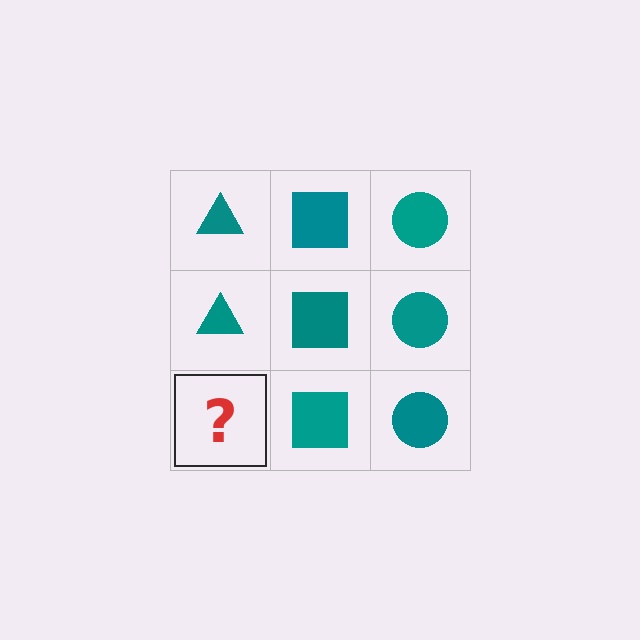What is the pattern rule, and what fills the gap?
The rule is that each column has a consistent shape. The gap should be filled with a teal triangle.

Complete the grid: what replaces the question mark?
The question mark should be replaced with a teal triangle.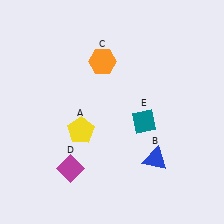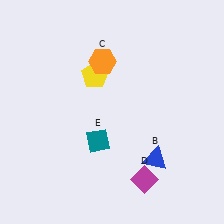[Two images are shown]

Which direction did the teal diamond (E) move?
The teal diamond (E) moved left.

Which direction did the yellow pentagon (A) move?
The yellow pentagon (A) moved up.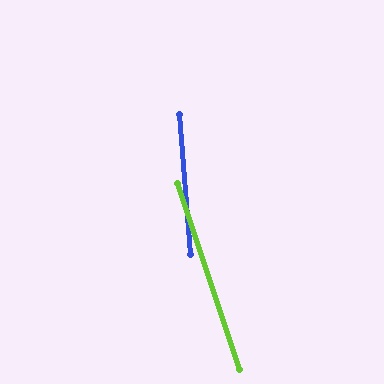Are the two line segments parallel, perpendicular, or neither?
Neither parallel nor perpendicular — they differ by about 13°.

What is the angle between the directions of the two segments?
Approximately 13 degrees.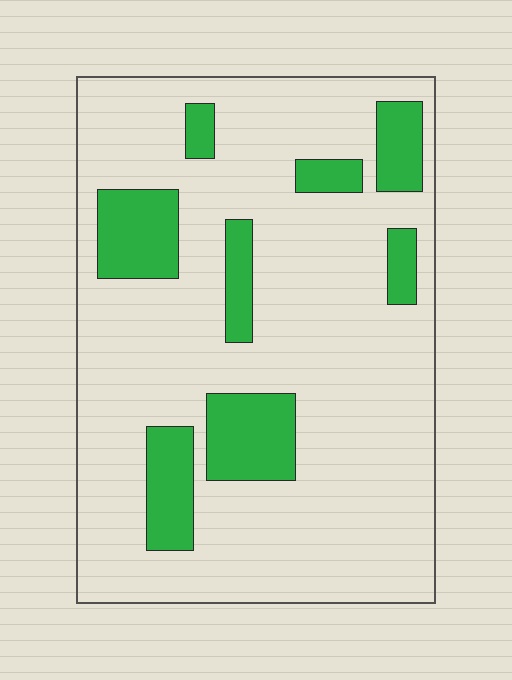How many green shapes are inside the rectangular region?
8.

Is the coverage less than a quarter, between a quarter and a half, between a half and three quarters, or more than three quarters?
Less than a quarter.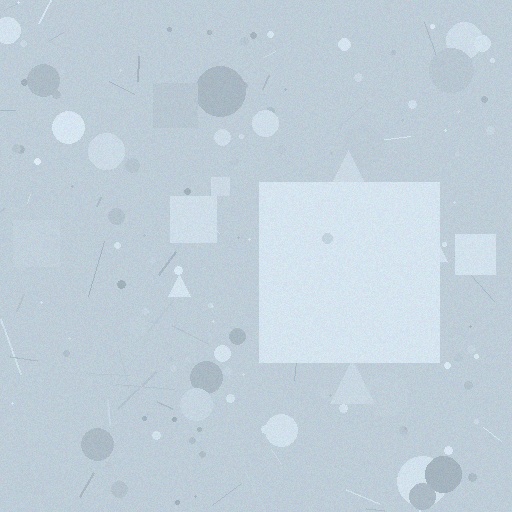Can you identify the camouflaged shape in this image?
The camouflaged shape is a square.